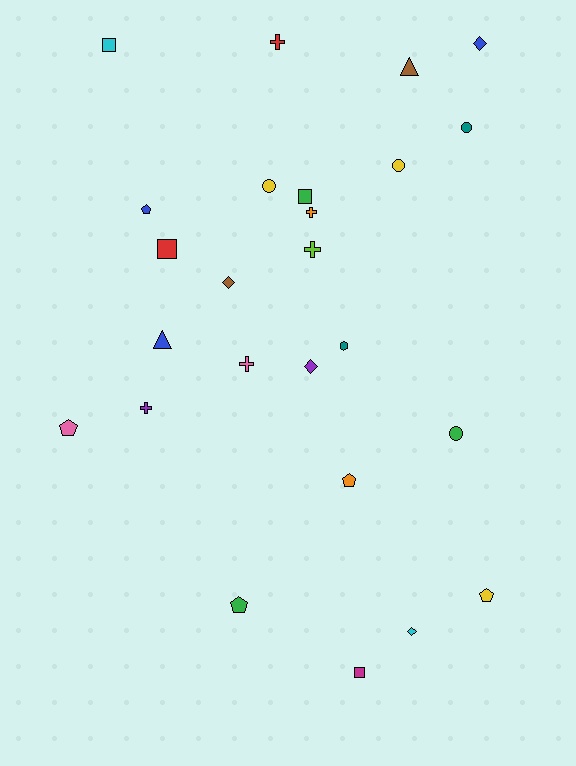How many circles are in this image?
There are 4 circles.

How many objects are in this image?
There are 25 objects.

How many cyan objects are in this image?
There are 2 cyan objects.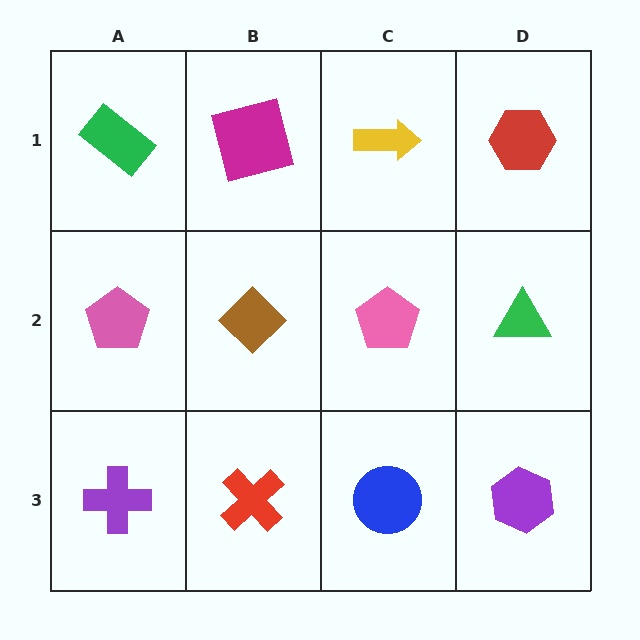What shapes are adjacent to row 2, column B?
A magenta square (row 1, column B), a red cross (row 3, column B), a pink pentagon (row 2, column A), a pink pentagon (row 2, column C).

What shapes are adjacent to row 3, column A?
A pink pentagon (row 2, column A), a red cross (row 3, column B).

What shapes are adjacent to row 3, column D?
A green triangle (row 2, column D), a blue circle (row 3, column C).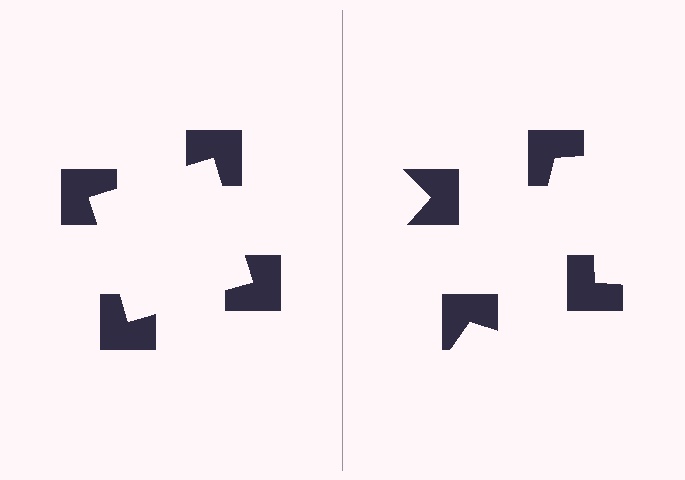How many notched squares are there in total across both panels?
8 — 4 on each side.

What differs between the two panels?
The notched squares are positioned identically on both sides; only the wedge orientations differ. On the left they align to a square; on the right they are misaligned.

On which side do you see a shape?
An illusory square appears on the left side. On the right side the wedge cuts are rotated, so no coherent shape forms.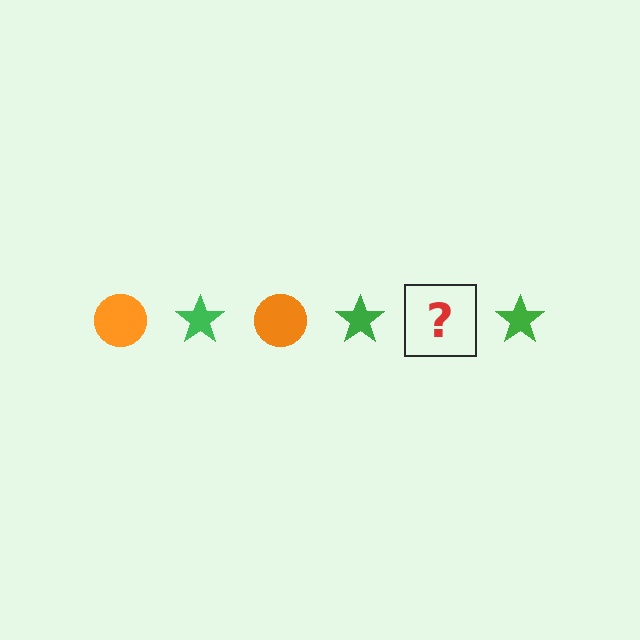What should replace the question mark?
The question mark should be replaced with an orange circle.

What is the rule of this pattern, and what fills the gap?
The rule is that the pattern alternates between orange circle and green star. The gap should be filled with an orange circle.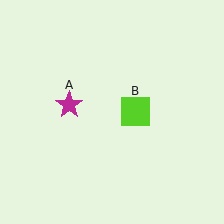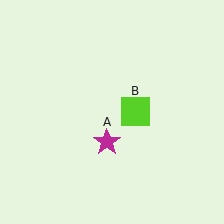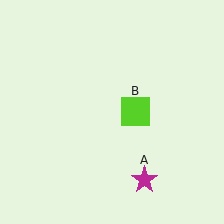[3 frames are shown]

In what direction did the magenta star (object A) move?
The magenta star (object A) moved down and to the right.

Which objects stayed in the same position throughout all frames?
Lime square (object B) remained stationary.